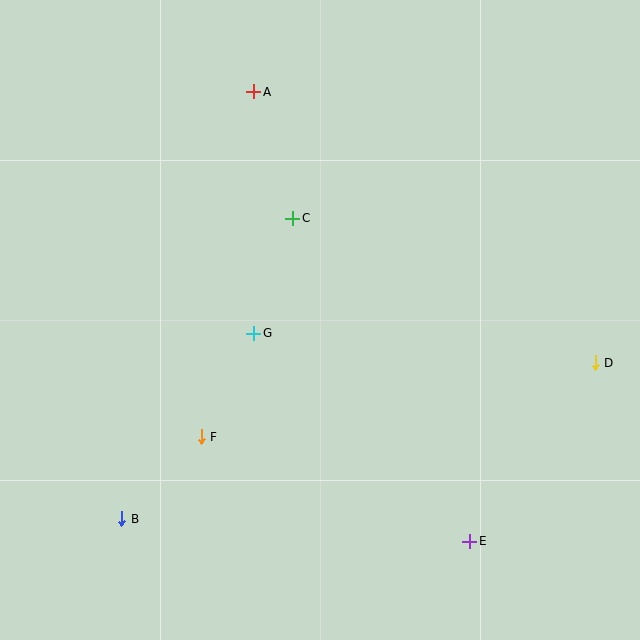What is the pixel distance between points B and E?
The distance between B and E is 349 pixels.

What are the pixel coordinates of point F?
Point F is at (201, 437).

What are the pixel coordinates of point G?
Point G is at (254, 333).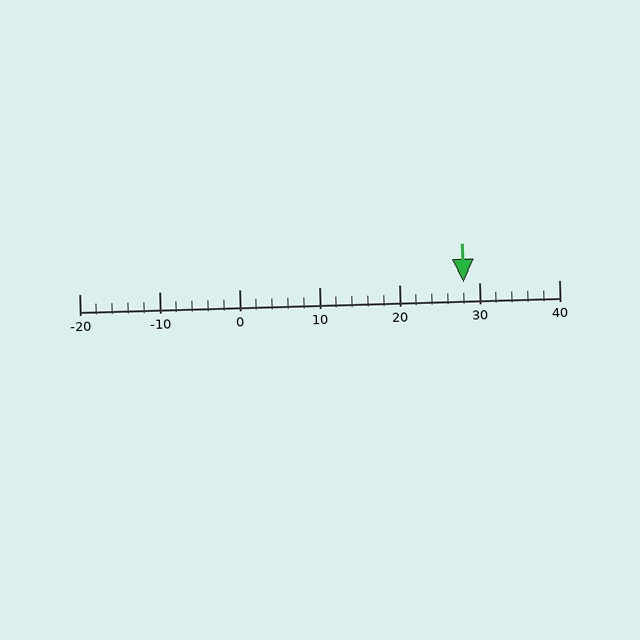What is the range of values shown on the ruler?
The ruler shows values from -20 to 40.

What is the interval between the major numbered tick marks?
The major tick marks are spaced 10 units apart.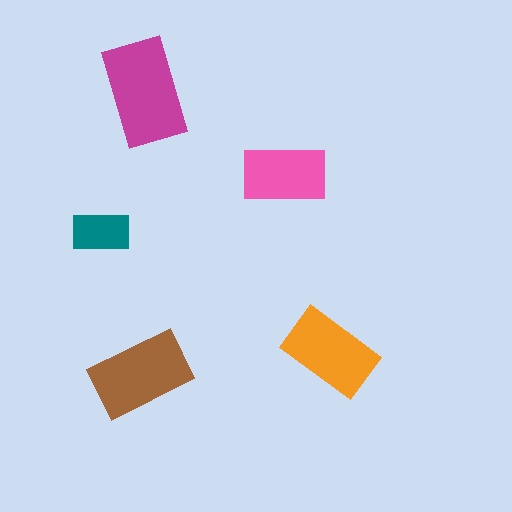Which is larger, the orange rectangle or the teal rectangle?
The orange one.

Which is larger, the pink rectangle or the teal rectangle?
The pink one.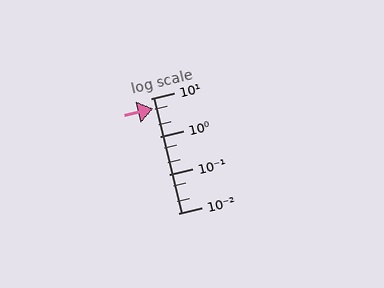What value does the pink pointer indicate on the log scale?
The pointer indicates approximately 5.5.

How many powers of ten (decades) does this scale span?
The scale spans 3 decades, from 0.01 to 10.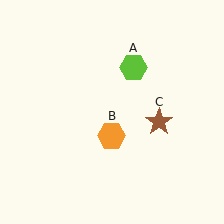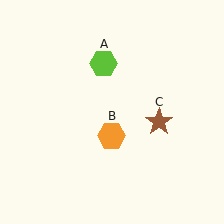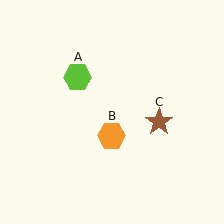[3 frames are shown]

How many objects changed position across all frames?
1 object changed position: lime hexagon (object A).